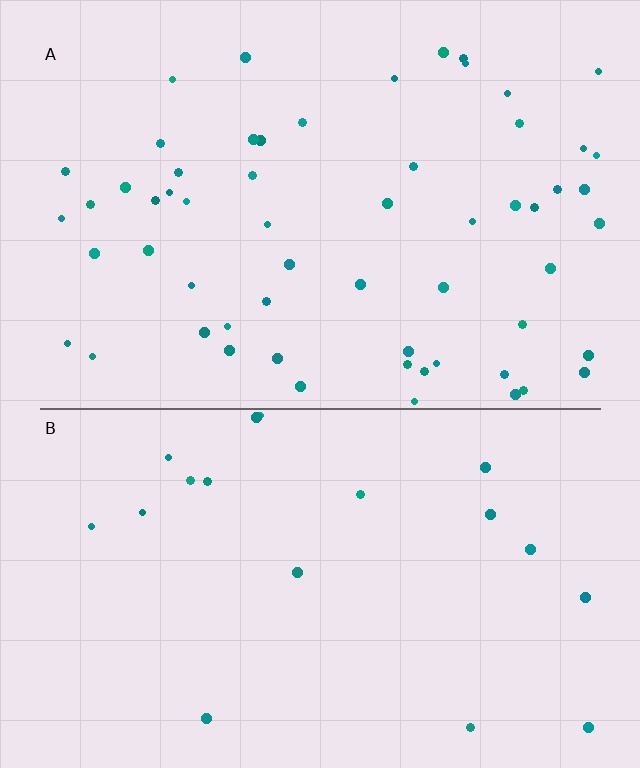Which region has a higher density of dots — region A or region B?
A (the top).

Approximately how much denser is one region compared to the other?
Approximately 3.2× — region A over region B.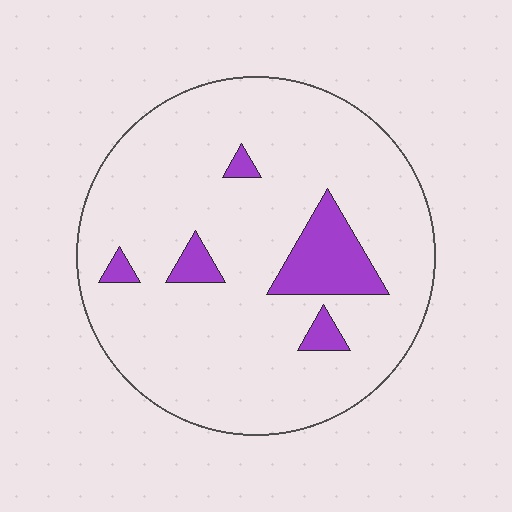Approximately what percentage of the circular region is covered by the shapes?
Approximately 10%.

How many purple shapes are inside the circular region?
5.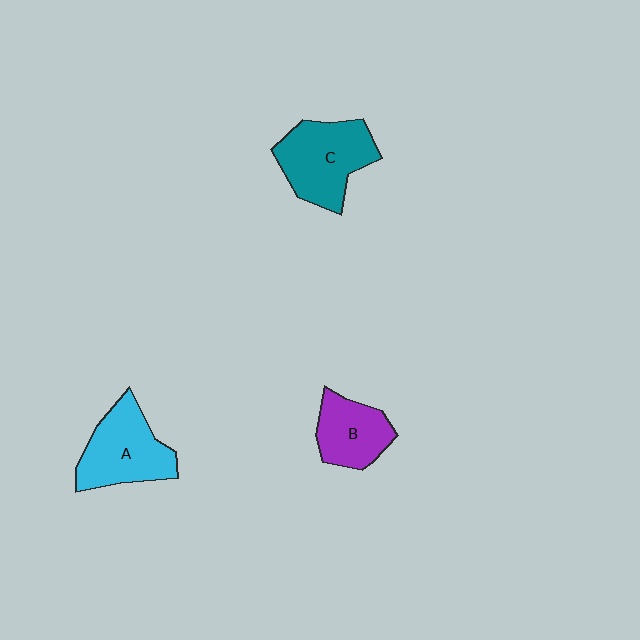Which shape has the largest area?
Shape C (teal).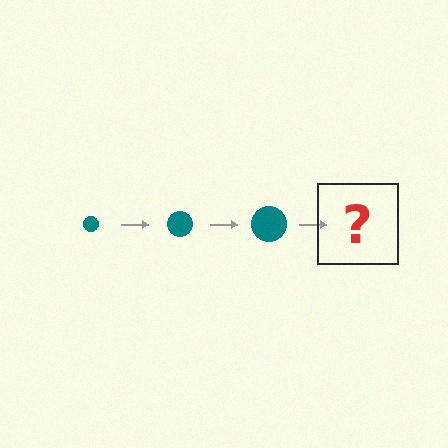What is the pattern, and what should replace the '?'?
The pattern is that the circle gets progressively larger each step. The '?' should be a teal circle, larger than the previous one.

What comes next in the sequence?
The next element should be a teal circle, larger than the previous one.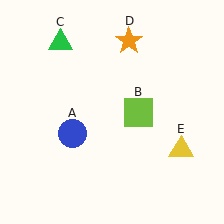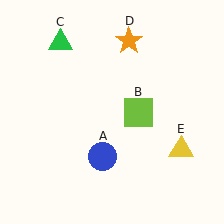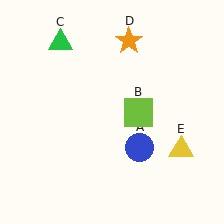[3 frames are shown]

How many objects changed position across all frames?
1 object changed position: blue circle (object A).